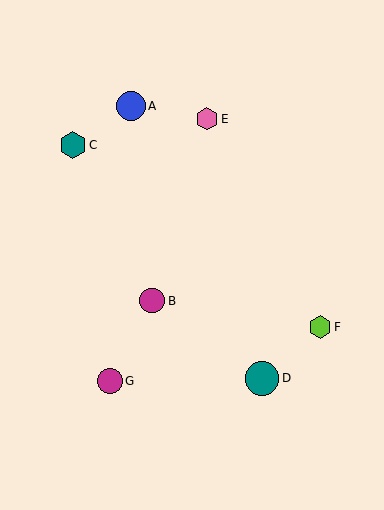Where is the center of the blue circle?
The center of the blue circle is at (131, 106).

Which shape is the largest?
The teal circle (labeled D) is the largest.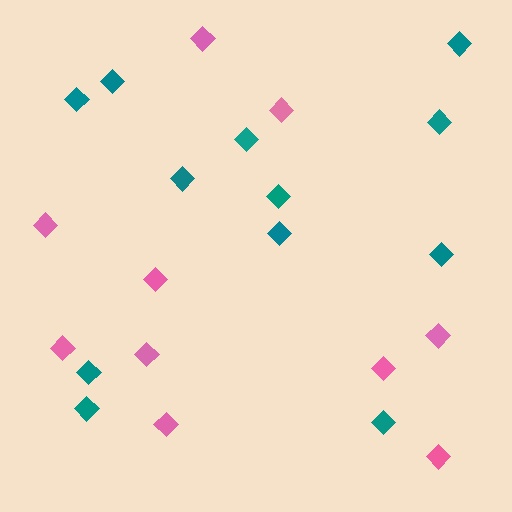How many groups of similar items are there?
There are 2 groups: one group of pink diamonds (10) and one group of teal diamonds (12).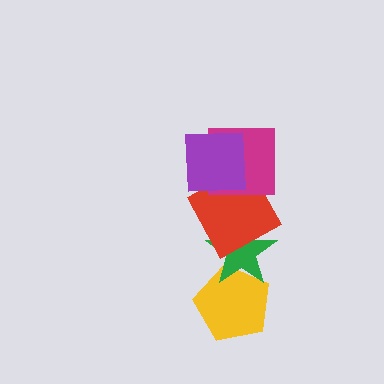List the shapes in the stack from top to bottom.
From top to bottom: the purple square, the magenta square, the red square, the green star, the yellow pentagon.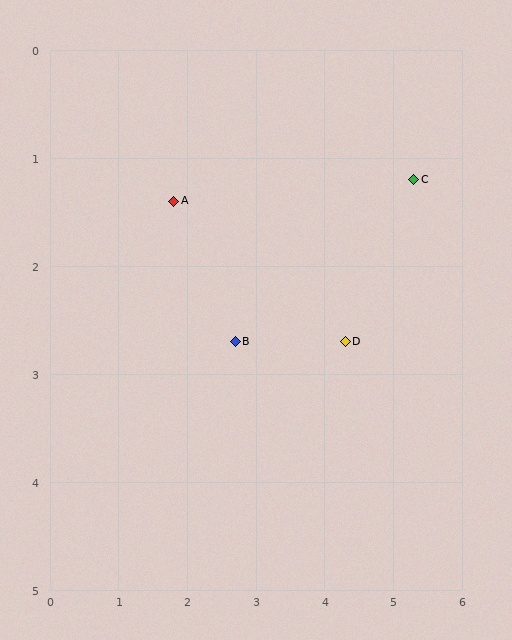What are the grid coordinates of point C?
Point C is at approximately (5.3, 1.2).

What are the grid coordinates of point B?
Point B is at approximately (2.7, 2.7).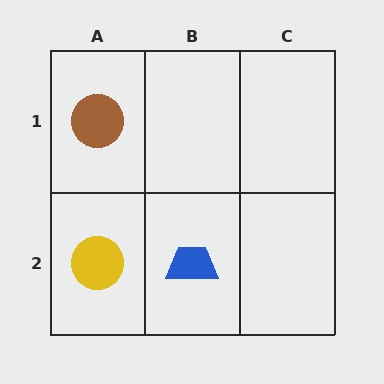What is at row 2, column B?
A blue trapezoid.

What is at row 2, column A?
A yellow circle.